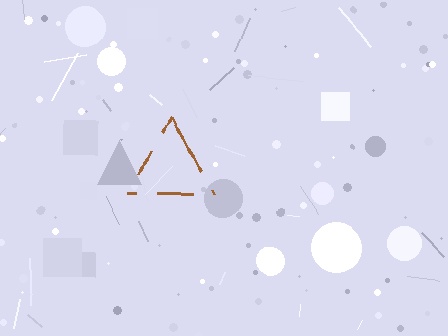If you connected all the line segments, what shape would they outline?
They would outline a triangle.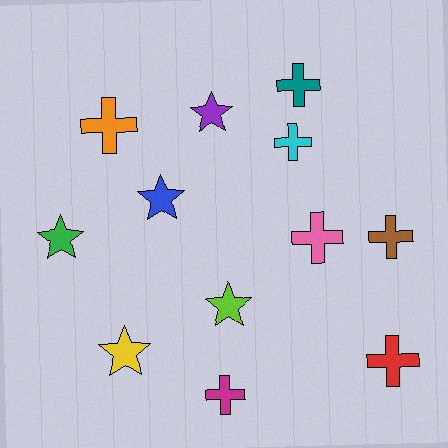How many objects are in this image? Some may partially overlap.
There are 12 objects.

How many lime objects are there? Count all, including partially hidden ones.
There is 1 lime object.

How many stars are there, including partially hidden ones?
There are 5 stars.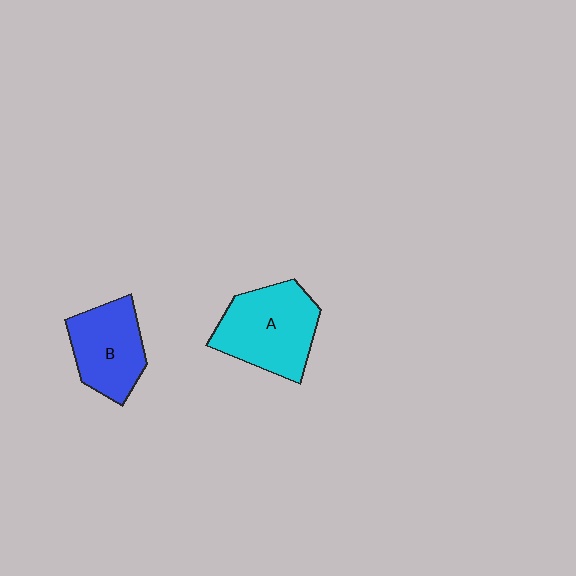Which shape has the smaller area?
Shape B (blue).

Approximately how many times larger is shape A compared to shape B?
Approximately 1.2 times.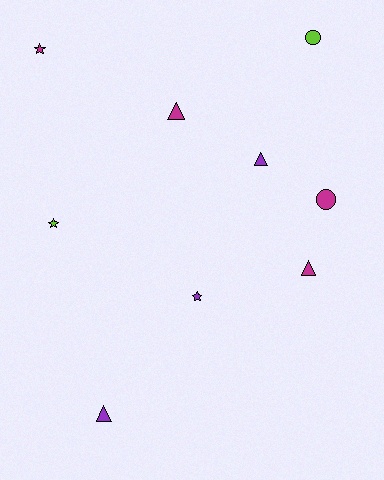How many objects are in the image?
There are 9 objects.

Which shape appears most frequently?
Triangle, with 4 objects.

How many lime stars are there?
There is 1 lime star.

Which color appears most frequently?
Magenta, with 4 objects.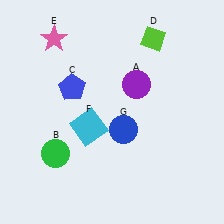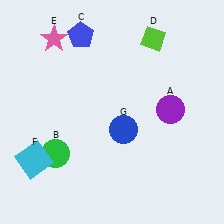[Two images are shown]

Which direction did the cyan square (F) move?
The cyan square (F) moved left.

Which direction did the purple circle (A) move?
The purple circle (A) moved right.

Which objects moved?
The objects that moved are: the purple circle (A), the blue pentagon (C), the cyan square (F).